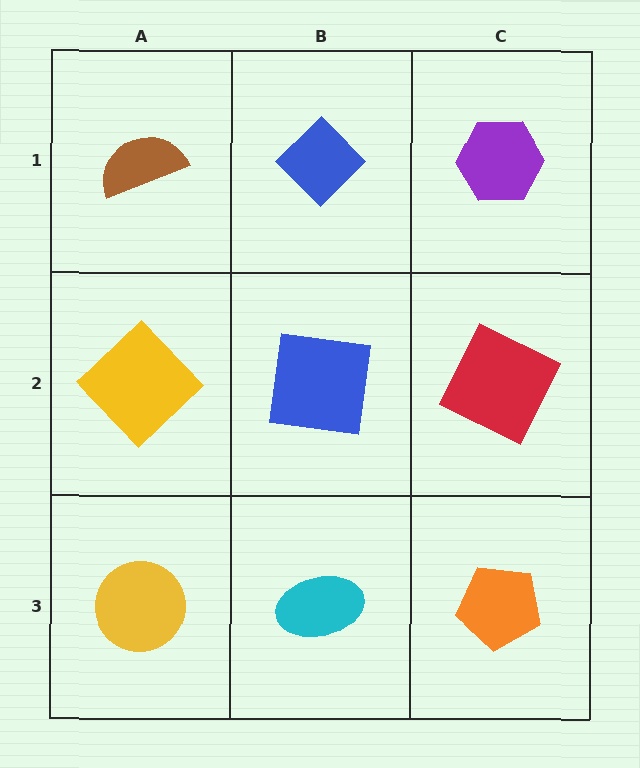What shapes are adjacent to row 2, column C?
A purple hexagon (row 1, column C), an orange pentagon (row 3, column C), a blue square (row 2, column B).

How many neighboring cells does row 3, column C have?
2.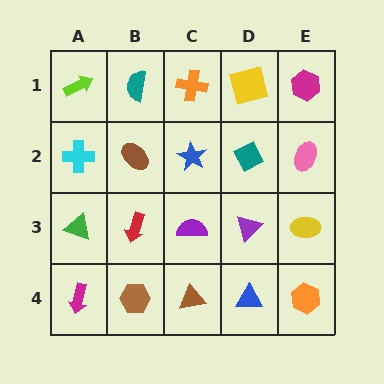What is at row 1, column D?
A yellow square.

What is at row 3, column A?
A green triangle.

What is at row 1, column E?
A magenta hexagon.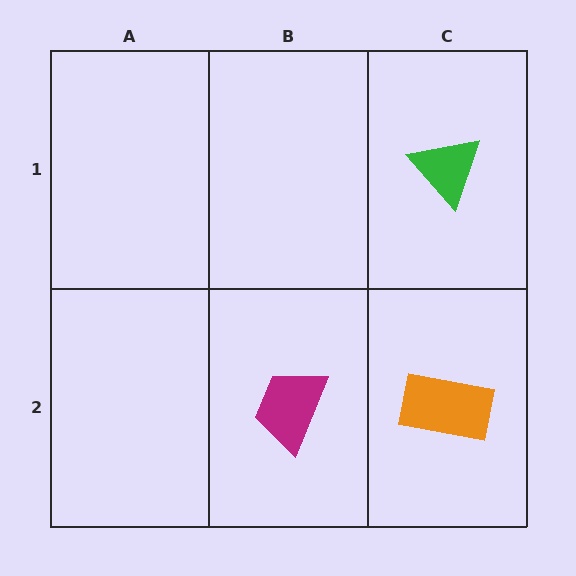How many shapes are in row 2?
2 shapes.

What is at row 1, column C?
A green triangle.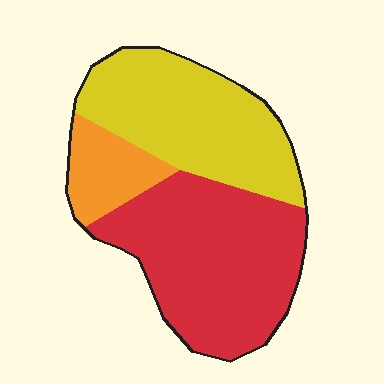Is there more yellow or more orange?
Yellow.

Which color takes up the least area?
Orange, at roughly 15%.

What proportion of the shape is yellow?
Yellow takes up between a quarter and a half of the shape.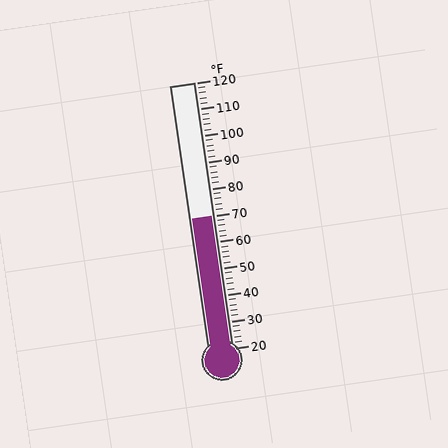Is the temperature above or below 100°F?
The temperature is below 100°F.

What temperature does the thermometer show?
The thermometer shows approximately 70°F.